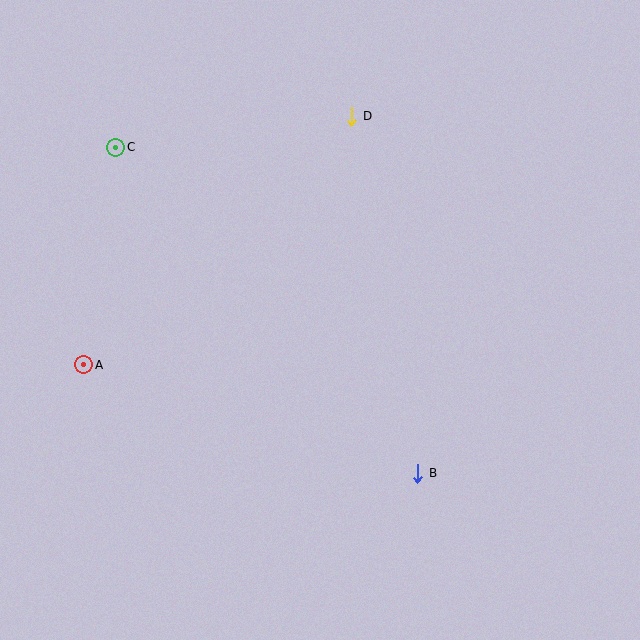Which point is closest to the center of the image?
Point B at (418, 473) is closest to the center.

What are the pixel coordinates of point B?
Point B is at (418, 473).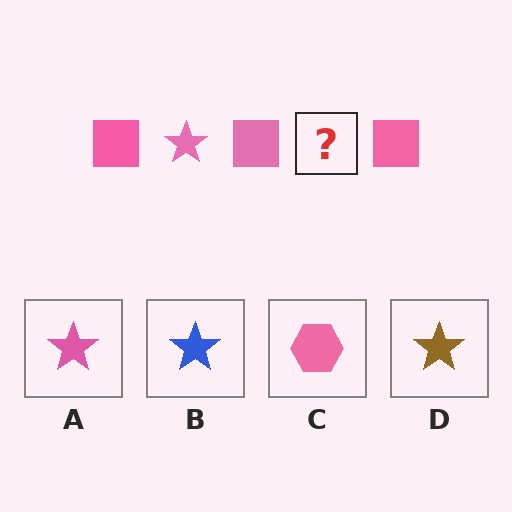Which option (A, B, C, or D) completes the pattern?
A.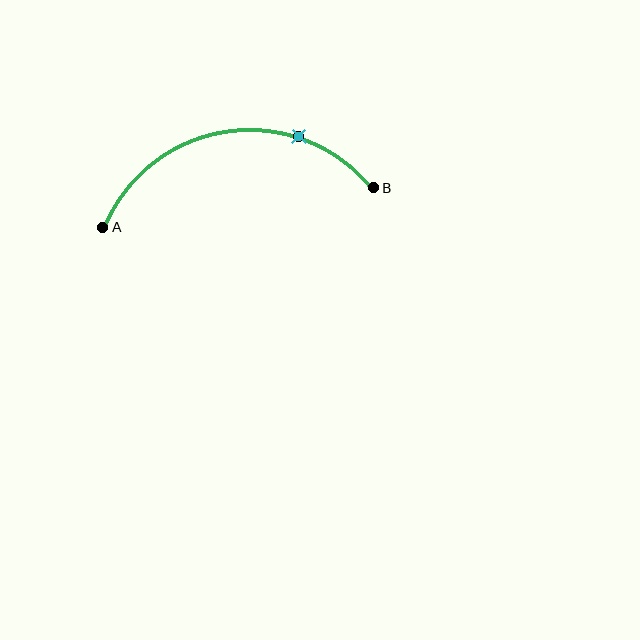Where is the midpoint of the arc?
The arc midpoint is the point on the curve farthest from the straight line joining A and B. It sits above that line.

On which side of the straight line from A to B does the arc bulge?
The arc bulges above the straight line connecting A and B.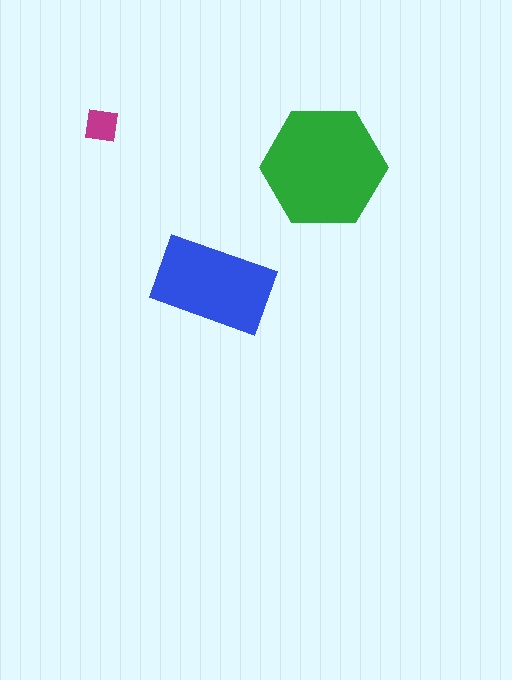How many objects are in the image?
There are 3 objects in the image.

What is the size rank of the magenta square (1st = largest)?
3rd.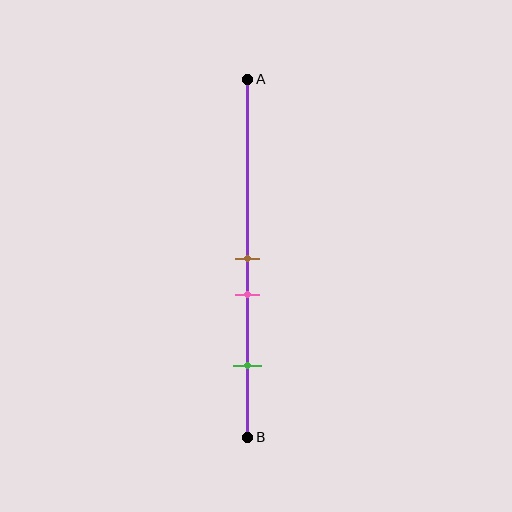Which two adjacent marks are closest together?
The brown and pink marks are the closest adjacent pair.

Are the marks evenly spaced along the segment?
No, the marks are not evenly spaced.